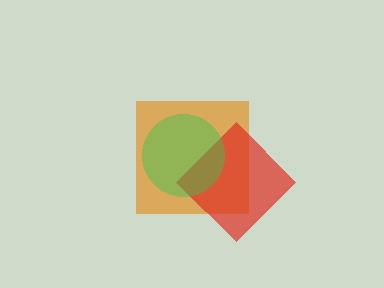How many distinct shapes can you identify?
There are 3 distinct shapes: an orange square, a red diamond, a green circle.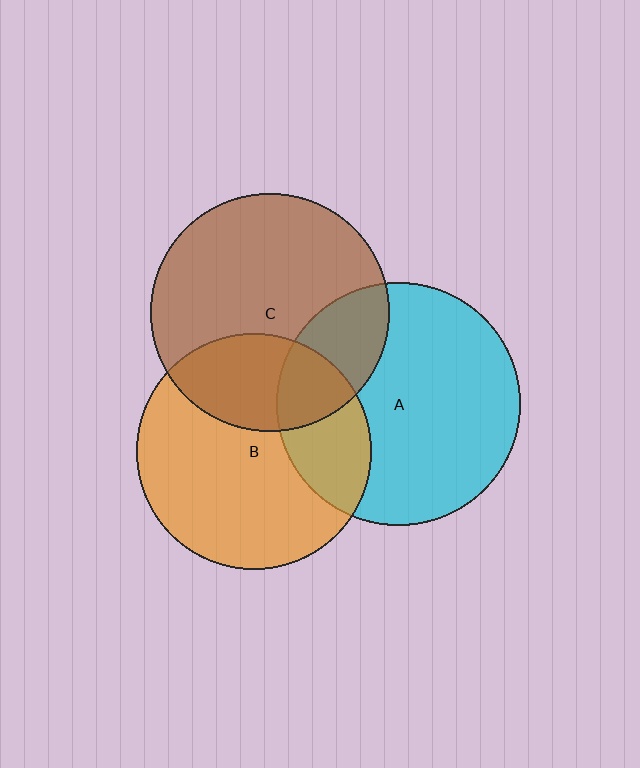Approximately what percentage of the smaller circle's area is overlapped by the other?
Approximately 25%.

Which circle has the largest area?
Circle A (cyan).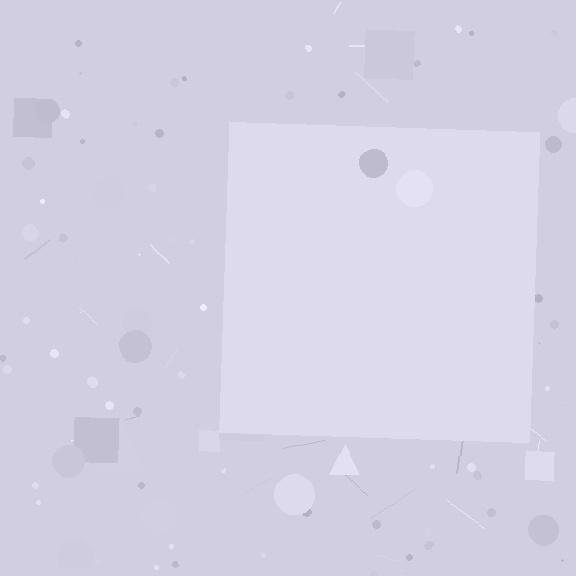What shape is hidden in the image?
A square is hidden in the image.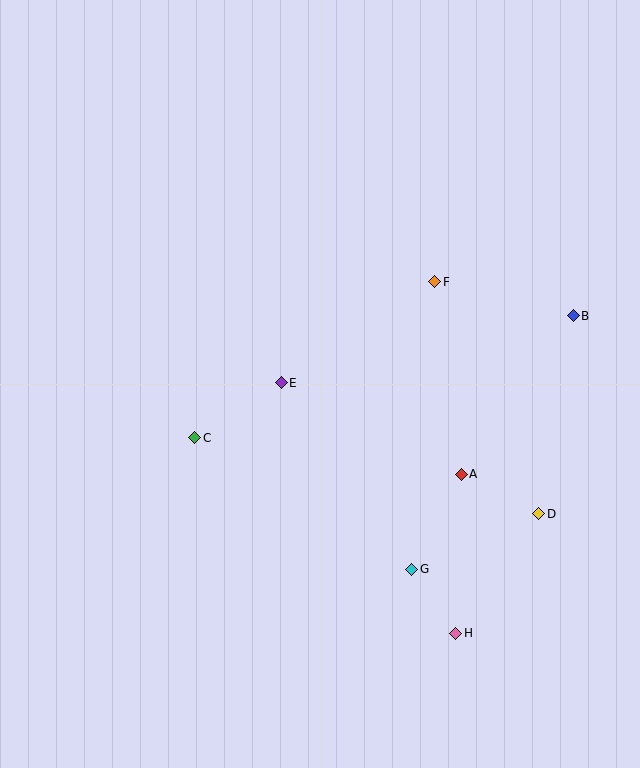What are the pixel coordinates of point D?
Point D is at (539, 514).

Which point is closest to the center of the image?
Point E at (281, 383) is closest to the center.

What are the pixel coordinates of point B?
Point B is at (573, 316).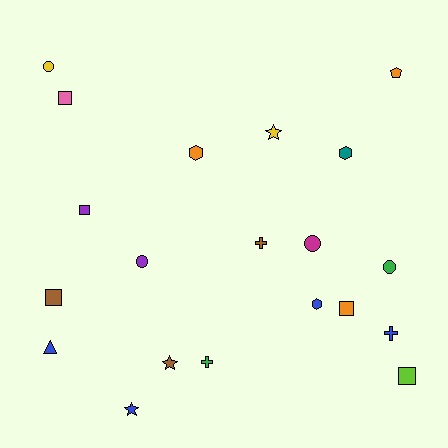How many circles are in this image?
There are 4 circles.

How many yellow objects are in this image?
There are 2 yellow objects.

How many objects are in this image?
There are 20 objects.